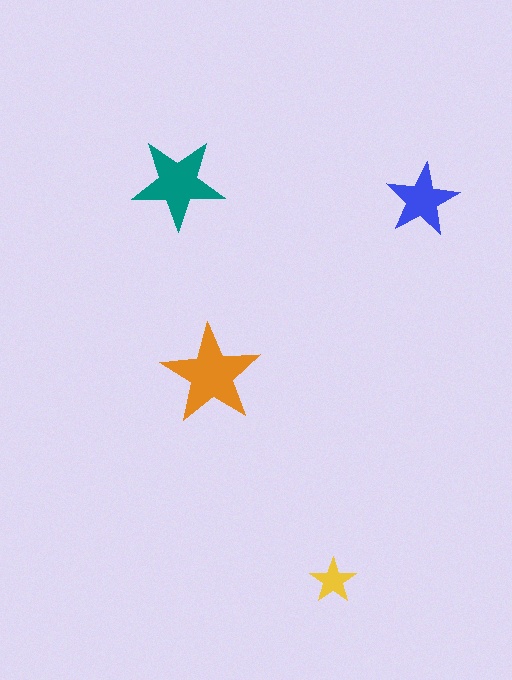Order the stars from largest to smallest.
the orange one, the teal one, the blue one, the yellow one.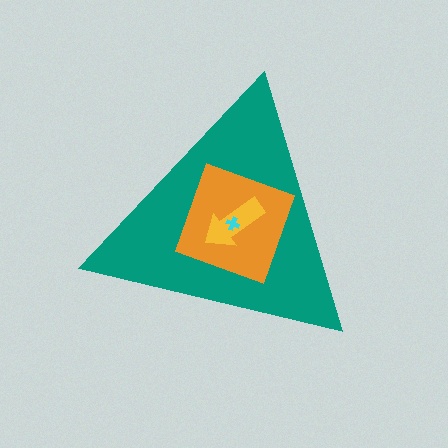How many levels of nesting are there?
4.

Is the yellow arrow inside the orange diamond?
Yes.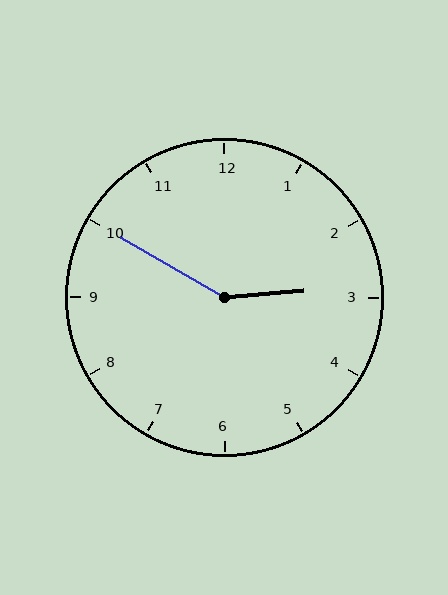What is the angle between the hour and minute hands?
Approximately 145 degrees.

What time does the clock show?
2:50.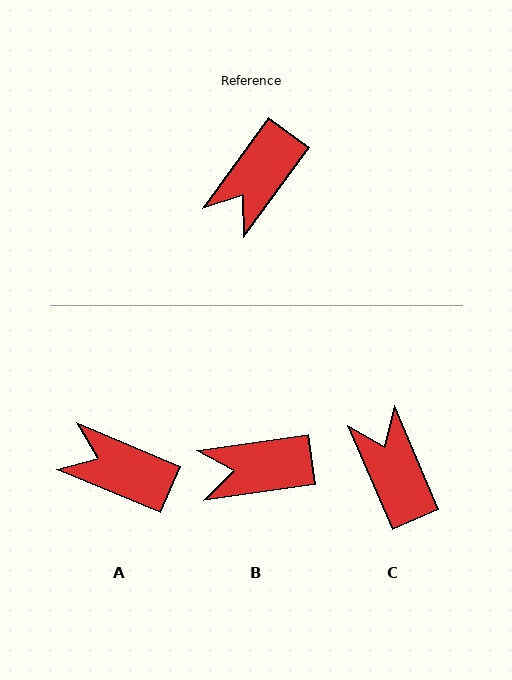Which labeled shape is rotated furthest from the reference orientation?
C, about 121 degrees away.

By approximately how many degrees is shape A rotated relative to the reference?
Approximately 77 degrees clockwise.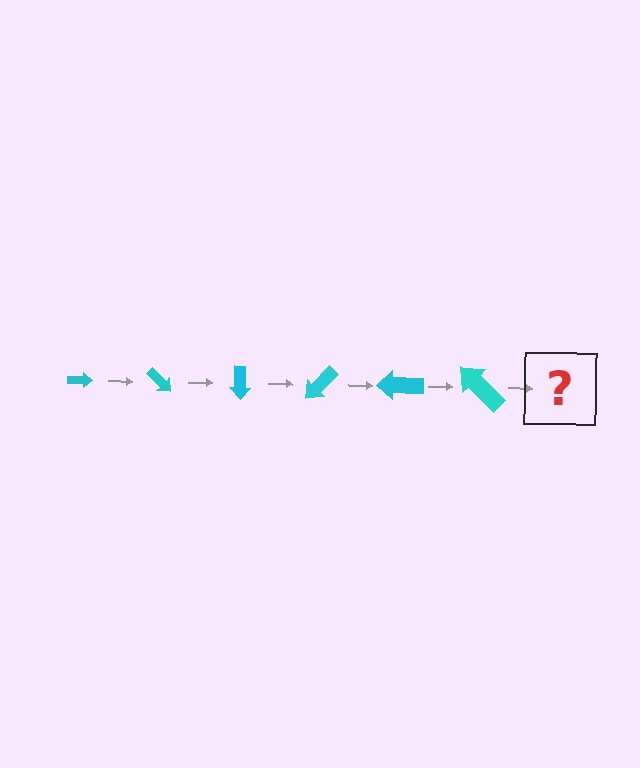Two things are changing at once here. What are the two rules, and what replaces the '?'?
The two rules are that the arrow grows larger each step and it rotates 45 degrees each step. The '?' should be an arrow, larger than the previous one and rotated 270 degrees from the start.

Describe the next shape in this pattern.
It should be an arrow, larger than the previous one and rotated 270 degrees from the start.